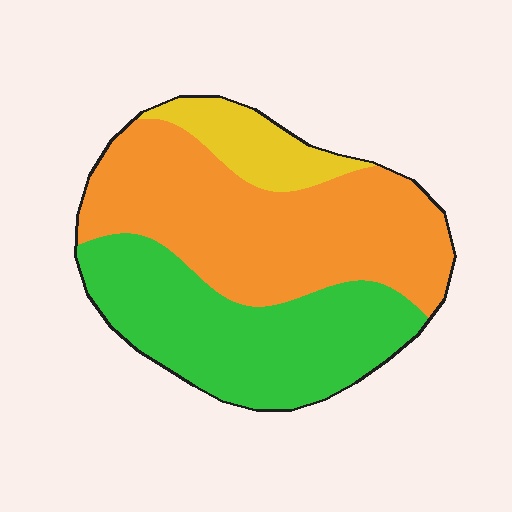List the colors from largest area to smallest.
From largest to smallest: orange, green, yellow.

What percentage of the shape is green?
Green takes up about two fifths (2/5) of the shape.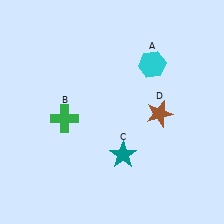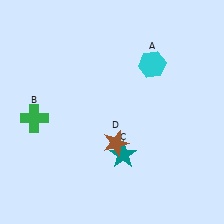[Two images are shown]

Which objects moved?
The objects that moved are: the green cross (B), the brown star (D).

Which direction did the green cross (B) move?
The green cross (B) moved left.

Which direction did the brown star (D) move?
The brown star (D) moved left.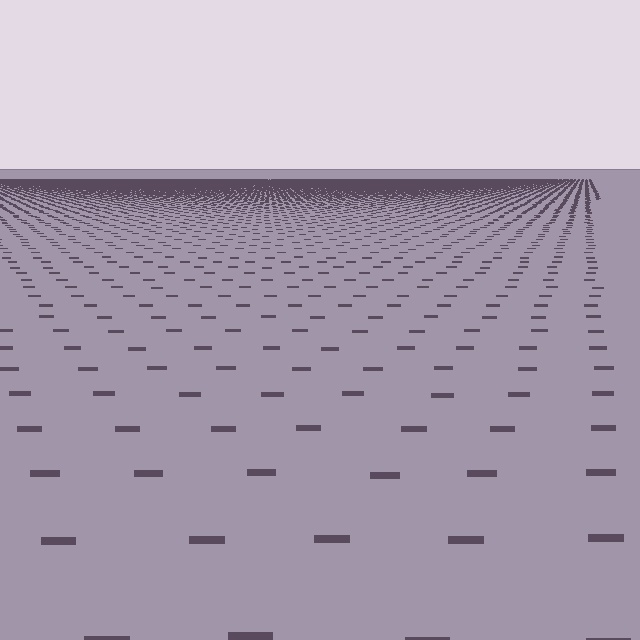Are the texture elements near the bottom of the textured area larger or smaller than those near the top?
Larger. Near the bottom, elements are closer to the viewer and appear at a bigger on-screen size.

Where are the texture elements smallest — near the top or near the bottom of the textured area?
Near the top.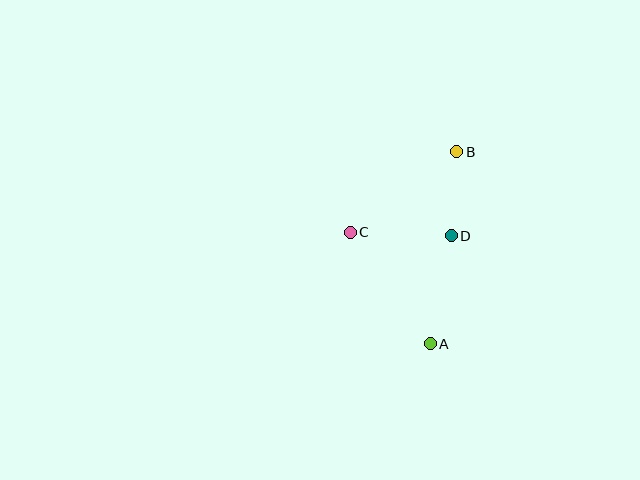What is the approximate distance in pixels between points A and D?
The distance between A and D is approximately 110 pixels.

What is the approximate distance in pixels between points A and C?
The distance between A and C is approximately 137 pixels.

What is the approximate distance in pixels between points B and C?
The distance between B and C is approximately 134 pixels.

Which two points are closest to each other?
Points B and D are closest to each other.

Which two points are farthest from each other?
Points A and B are farthest from each other.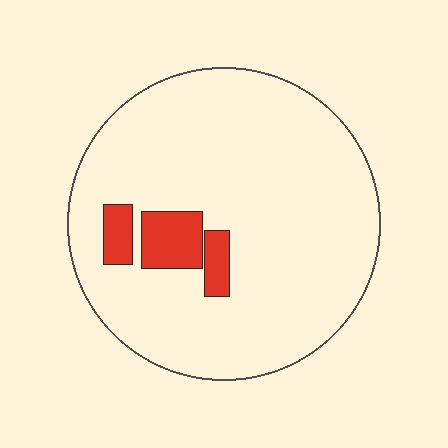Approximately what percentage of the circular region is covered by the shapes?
Approximately 10%.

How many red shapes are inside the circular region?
3.